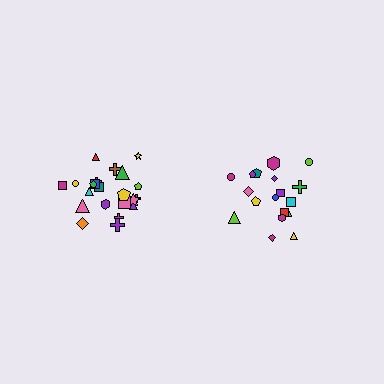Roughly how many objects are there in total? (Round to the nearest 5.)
Roughly 40 objects in total.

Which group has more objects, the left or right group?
The left group.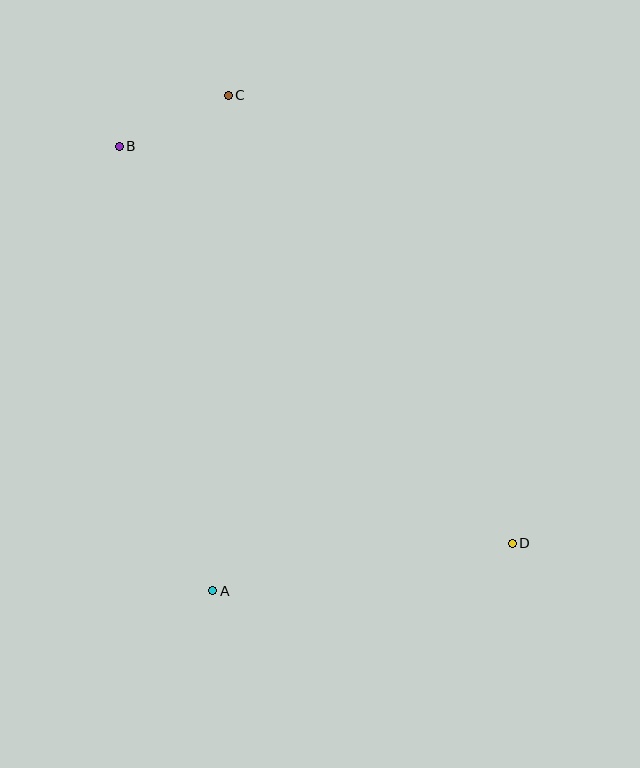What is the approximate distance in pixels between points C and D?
The distance between C and D is approximately 531 pixels.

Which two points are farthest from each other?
Points B and D are farthest from each other.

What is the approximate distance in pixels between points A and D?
The distance between A and D is approximately 303 pixels.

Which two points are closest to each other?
Points B and C are closest to each other.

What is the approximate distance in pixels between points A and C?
The distance between A and C is approximately 496 pixels.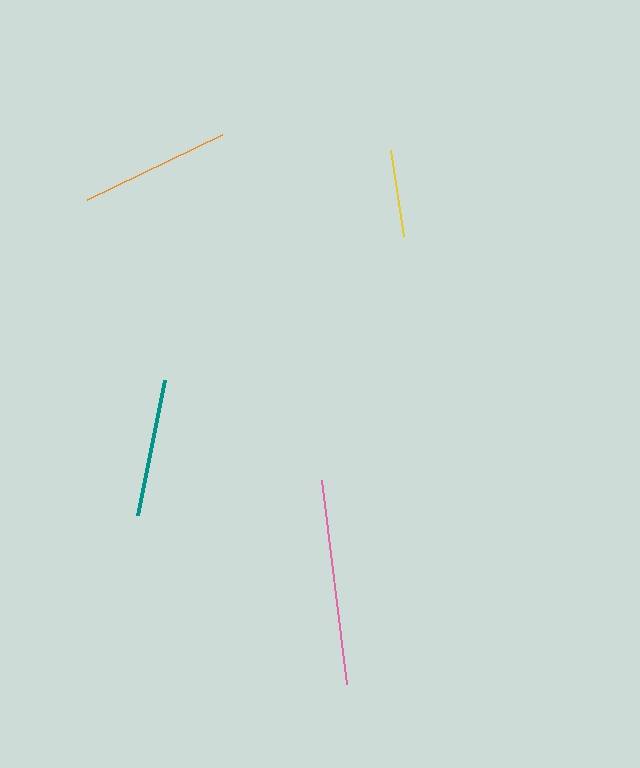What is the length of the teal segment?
The teal segment is approximately 138 pixels long.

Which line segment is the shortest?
The yellow line is the shortest at approximately 87 pixels.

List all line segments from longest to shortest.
From longest to shortest: pink, orange, teal, yellow.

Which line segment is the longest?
The pink line is the longest at approximately 206 pixels.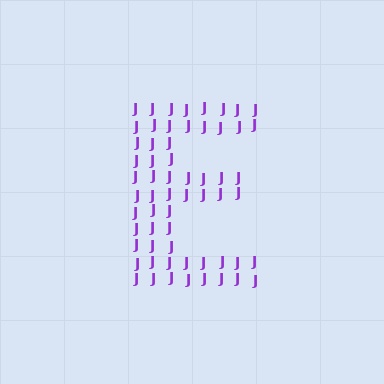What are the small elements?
The small elements are letter J's.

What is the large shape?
The large shape is the letter E.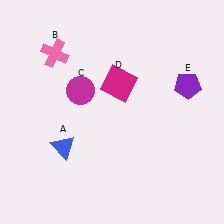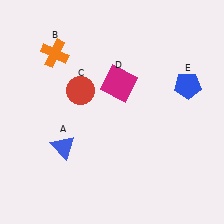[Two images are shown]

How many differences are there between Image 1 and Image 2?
There are 3 differences between the two images.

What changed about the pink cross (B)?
In Image 1, B is pink. In Image 2, it changed to orange.